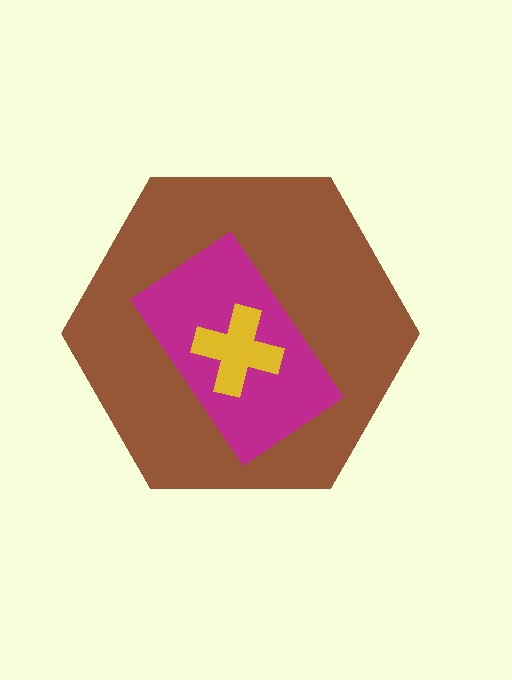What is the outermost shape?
The brown hexagon.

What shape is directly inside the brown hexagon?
The magenta rectangle.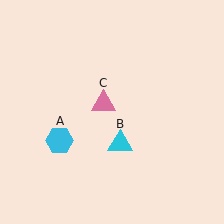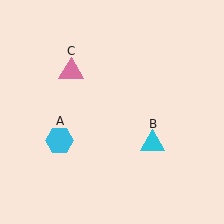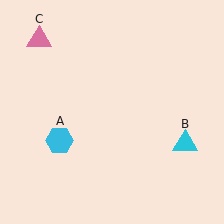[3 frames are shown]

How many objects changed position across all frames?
2 objects changed position: cyan triangle (object B), pink triangle (object C).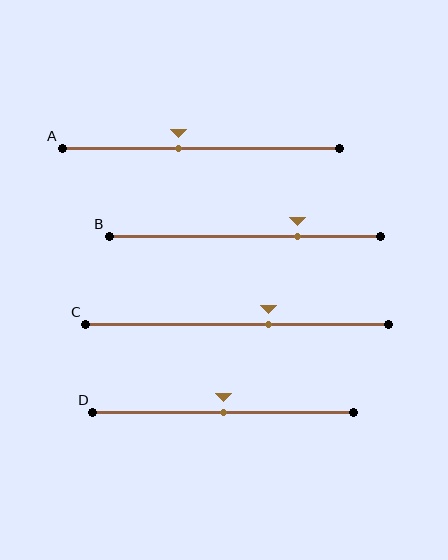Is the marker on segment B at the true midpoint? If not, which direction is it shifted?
No, the marker on segment B is shifted to the right by about 19% of the segment length.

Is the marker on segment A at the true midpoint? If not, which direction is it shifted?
No, the marker on segment A is shifted to the left by about 8% of the segment length.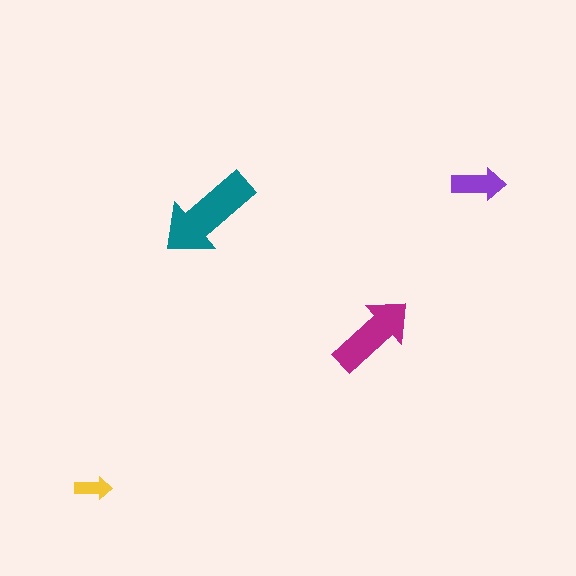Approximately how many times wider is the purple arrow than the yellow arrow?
About 1.5 times wider.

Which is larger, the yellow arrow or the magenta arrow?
The magenta one.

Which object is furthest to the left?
The yellow arrow is leftmost.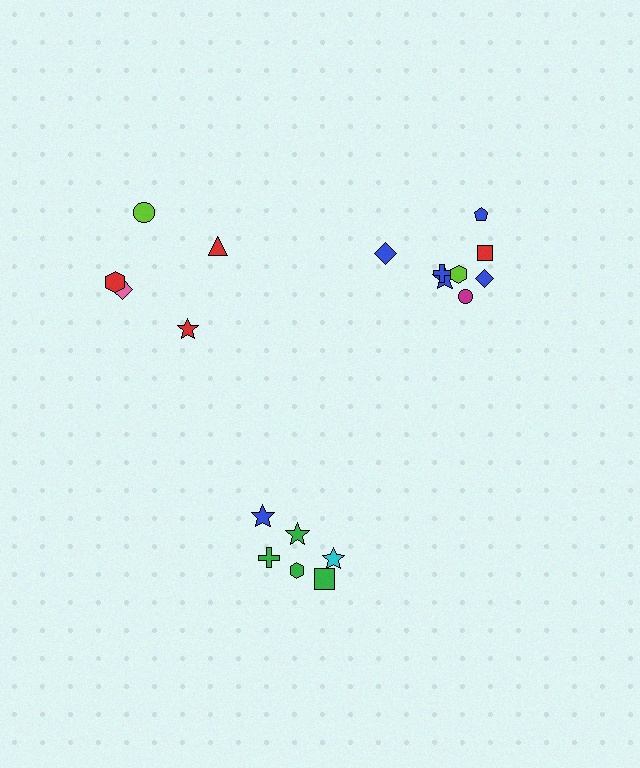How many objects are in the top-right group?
There are 8 objects.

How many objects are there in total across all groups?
There are 19 objects.